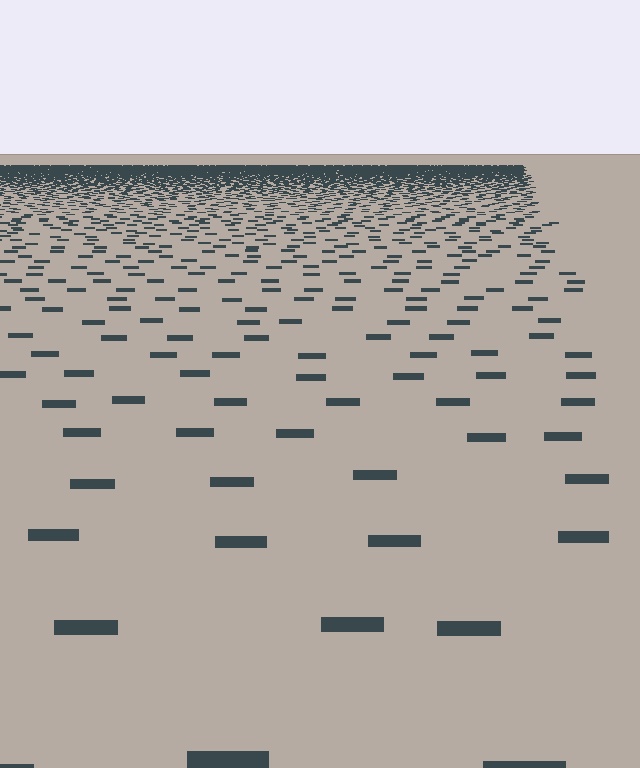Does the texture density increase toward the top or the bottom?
Density increases toward the top.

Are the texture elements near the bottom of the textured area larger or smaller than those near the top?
Larger. Near the bottom, elements are closer to the viewer and appear at a bigger on-screen size.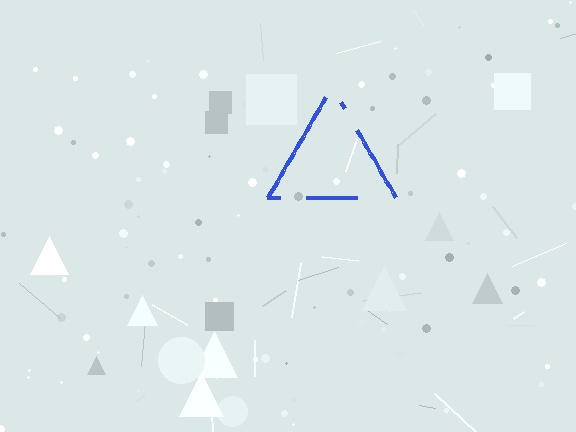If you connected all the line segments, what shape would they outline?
They would outline a triangle.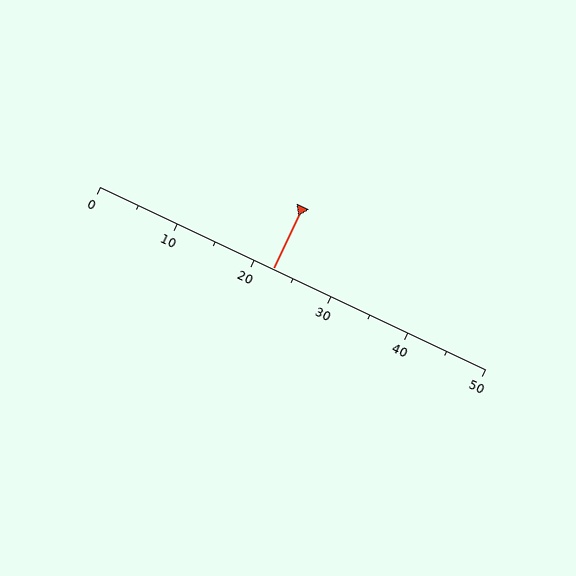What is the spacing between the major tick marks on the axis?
The major ticks are spaced 10 apart.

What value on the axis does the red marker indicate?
The marker indicates approximately 22.5.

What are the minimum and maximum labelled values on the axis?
The axis runs from 0 to 50.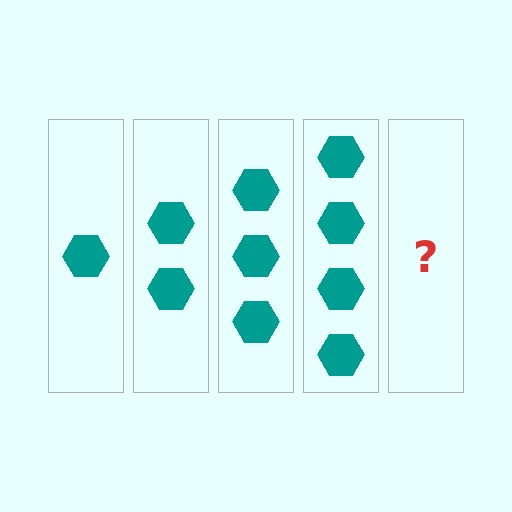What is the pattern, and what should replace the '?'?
The pattern is that each step adds one more hexagon. The '?' should be 5 hexagons.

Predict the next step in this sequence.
The next step is 5 hexagons.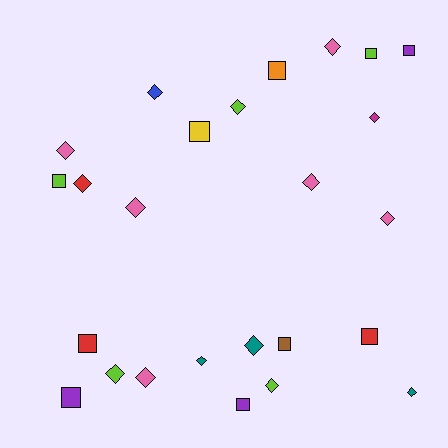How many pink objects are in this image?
There are 6 pink objects.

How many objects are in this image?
There are 25 objects.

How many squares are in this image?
There are 10 squares.